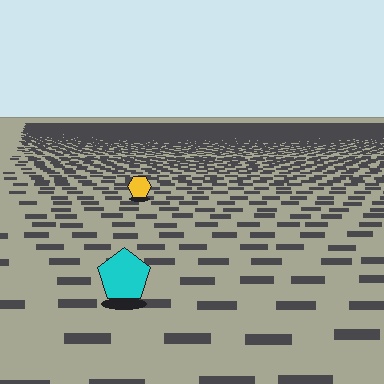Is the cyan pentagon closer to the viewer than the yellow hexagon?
Yes. The cyan pentagon is closer — you can tell from the texture gradient: the ground texture is coarser near it.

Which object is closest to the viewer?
The cyan pentagon is closest. The texture marks near it are larger and more spread out.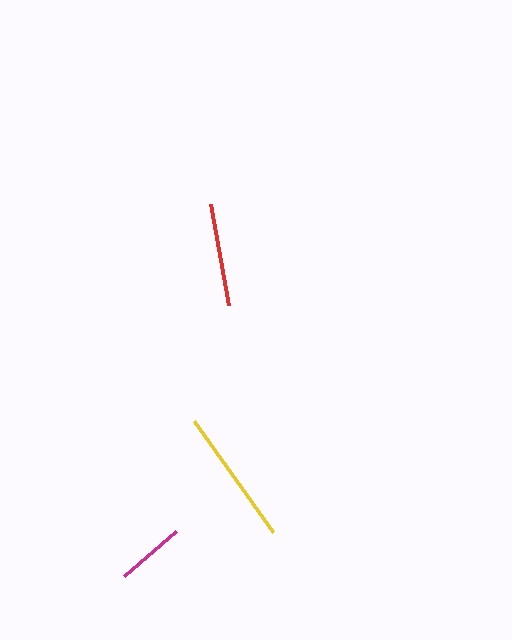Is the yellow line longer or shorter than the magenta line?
The yellow line is longer than the magenta line.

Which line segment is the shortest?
The magenta line is the shortest at approximately 68 pixels.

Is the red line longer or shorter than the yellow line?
The yellow line is longer than the red line.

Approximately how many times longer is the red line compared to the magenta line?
The red line is approximately 1.5 times the length of the magenta line.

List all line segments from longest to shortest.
From longest to shortest: yellow, red, magenta.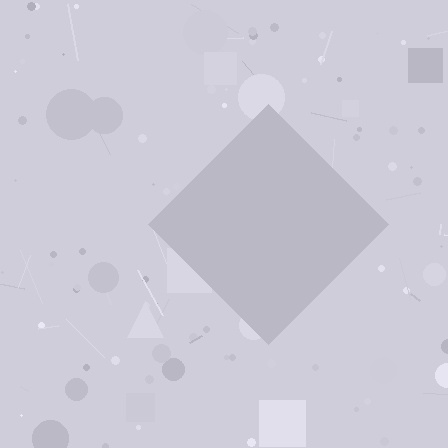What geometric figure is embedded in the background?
A diamond is embedded in the background.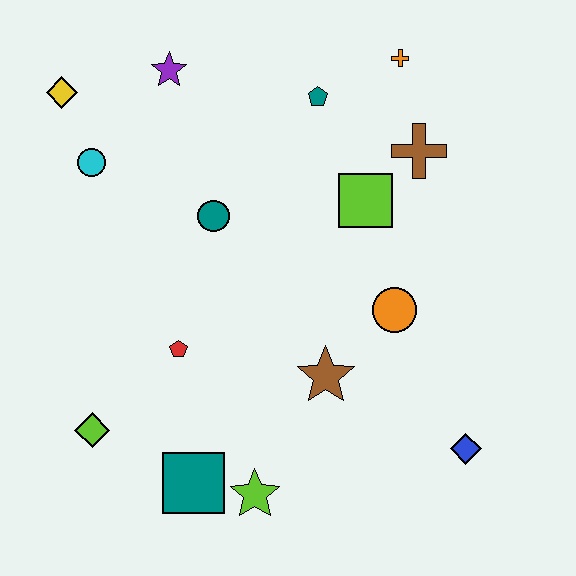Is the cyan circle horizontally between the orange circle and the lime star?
No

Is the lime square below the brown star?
No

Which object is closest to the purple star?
The yellow diamond is closest to the purple star.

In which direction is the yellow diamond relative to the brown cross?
The yellow diamond is to the left of the brown cross.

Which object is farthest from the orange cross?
The lime diamond is farthest from the orange cross.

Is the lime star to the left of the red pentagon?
No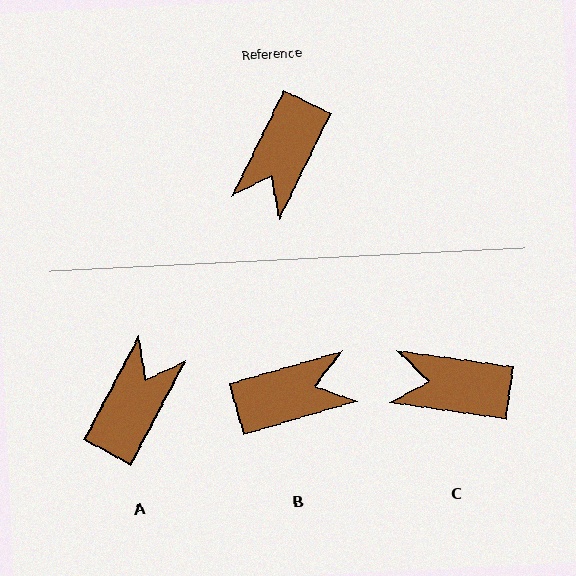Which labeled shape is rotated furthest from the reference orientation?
A, about 178 degrees away.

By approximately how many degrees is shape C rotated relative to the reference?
Approximately 72 degrees clockwise.